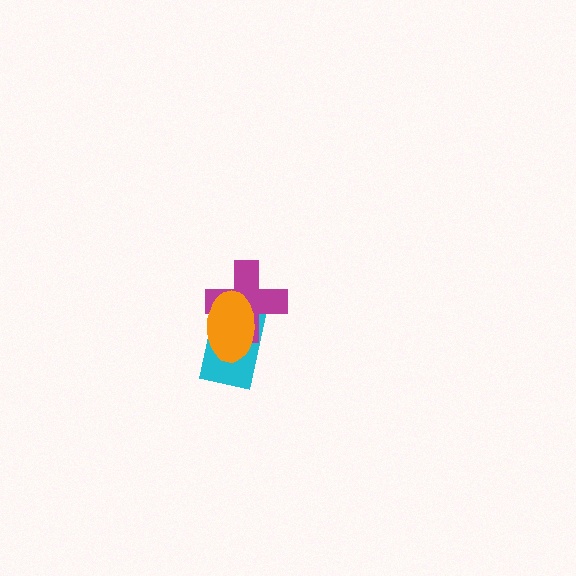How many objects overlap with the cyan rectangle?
2 objects overlap with the cyan rectangle.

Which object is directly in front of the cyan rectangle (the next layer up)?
The magenta cross is directly in front of the cyan rectangle.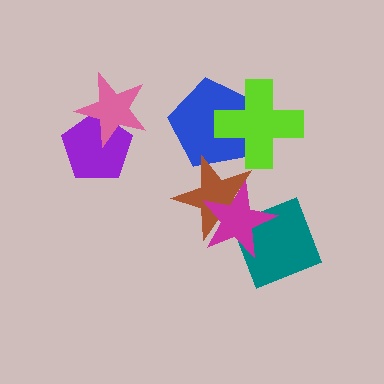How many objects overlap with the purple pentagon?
1 object overlaps with the purple pentagon.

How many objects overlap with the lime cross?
1 object overlaps with the lime cross.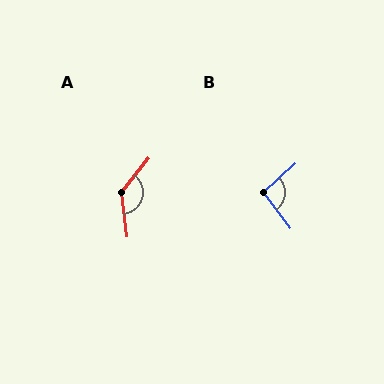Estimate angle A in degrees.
Approximately 135 degrees.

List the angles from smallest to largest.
B (95°), A (135°).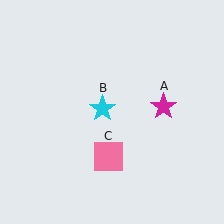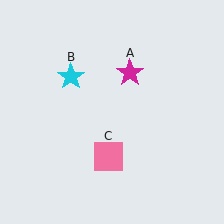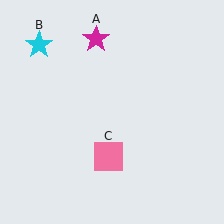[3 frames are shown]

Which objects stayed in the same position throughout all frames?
Pink square (object C) remained stationary.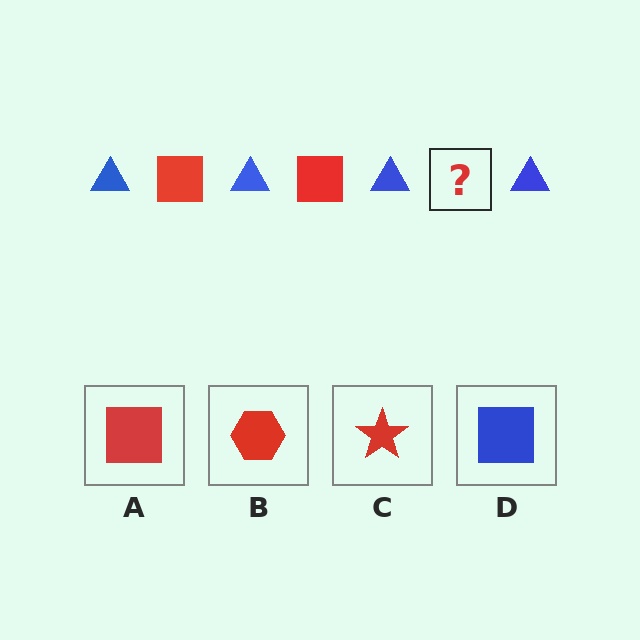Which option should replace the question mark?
Option A.